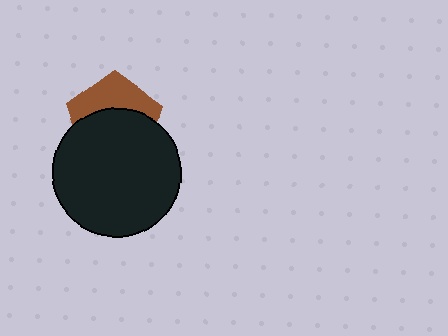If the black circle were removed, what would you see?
You would see the complete brown pentagon.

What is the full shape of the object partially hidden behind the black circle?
The partially hidden object is a brown pentagon.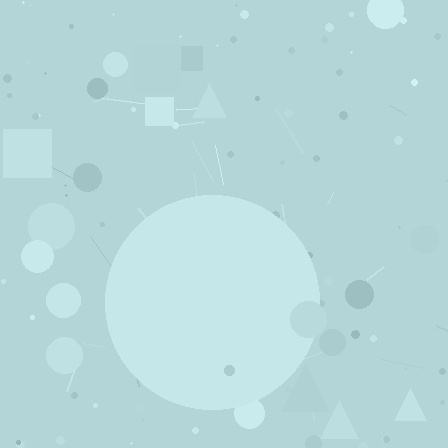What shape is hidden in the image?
A circle is hidden in the image.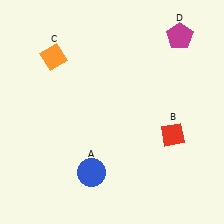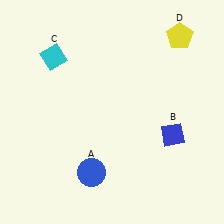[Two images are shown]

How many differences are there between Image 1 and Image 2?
There are 3 differences between the two images.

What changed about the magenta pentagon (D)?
In Image 1, D is magenta. In Image 2, it changed to yellow.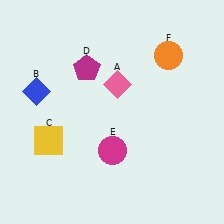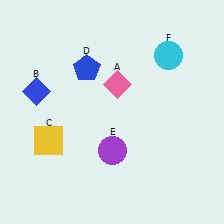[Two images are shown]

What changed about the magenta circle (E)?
In Image 1, E is magenta. In Image 2, it changed to purple.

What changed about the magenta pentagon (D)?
In Image 1, D is magenta. In Image 2, it changed to blue.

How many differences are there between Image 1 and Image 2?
There are 3 differences between the two images.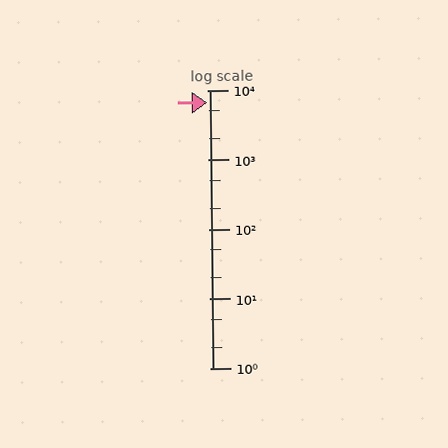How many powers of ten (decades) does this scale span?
The scale spans 4 decades, from 1 to 10000.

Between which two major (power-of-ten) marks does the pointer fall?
The pointer is between 1000 and 10000.